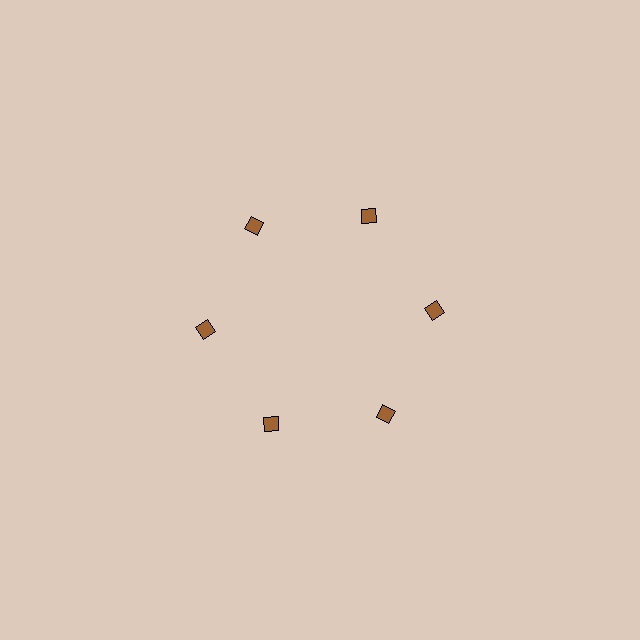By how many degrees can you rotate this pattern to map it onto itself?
The pattern maps onto itself every 60 degrees of rotation.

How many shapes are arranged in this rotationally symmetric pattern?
There are 6 shapes, arranged in 6 groups of 1.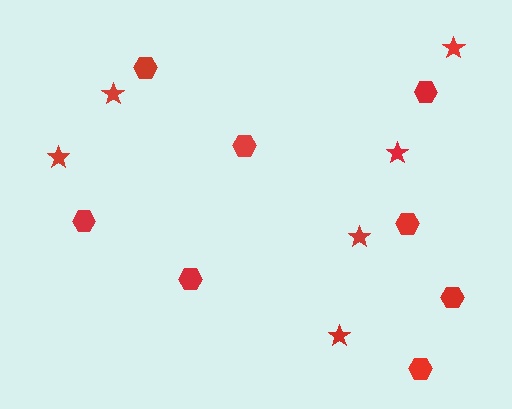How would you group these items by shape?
There are 2 groups: one group of hexagons (8) and one group of stars (6).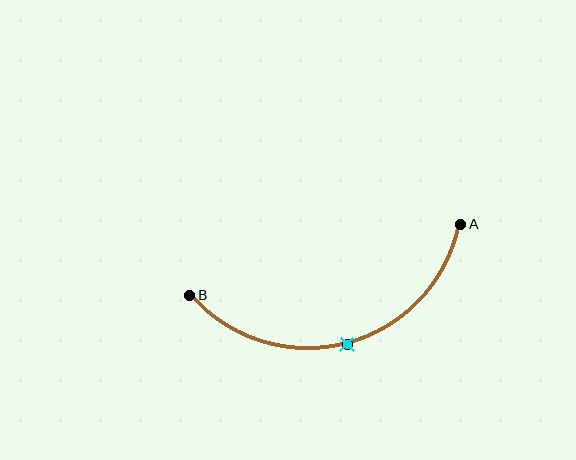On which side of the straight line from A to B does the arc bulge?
The arc bulges below the straight line connecting A and B.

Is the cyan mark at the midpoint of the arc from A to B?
Yes. The cyan mark lies on the arc at equal arc-length from both A and B — it is the arc midpoint.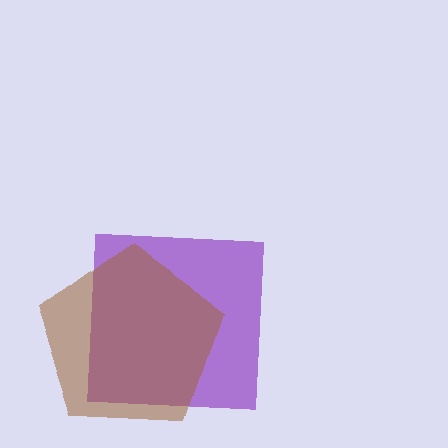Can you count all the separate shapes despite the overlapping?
Yes, there are 2 separate shapes.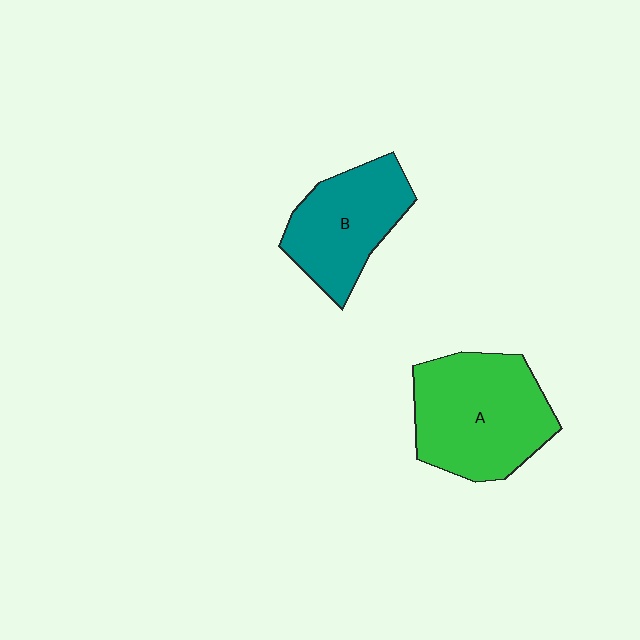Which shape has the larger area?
Shape A (green).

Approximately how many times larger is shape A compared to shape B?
Approximately 1.3 times.